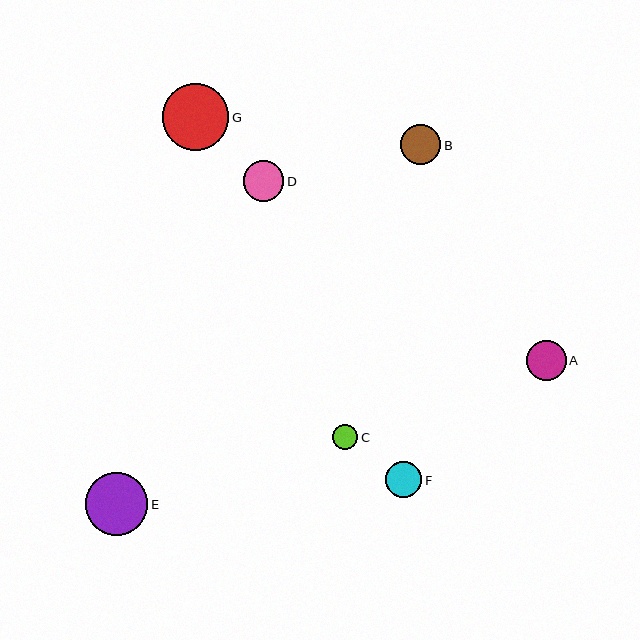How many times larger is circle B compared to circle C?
Circle B is approximately 1.6 times the size of circle C.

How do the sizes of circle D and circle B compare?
Circle D and circle B are approximately the same size.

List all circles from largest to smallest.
From largest to smallest: G, E, D, A, B, F, C.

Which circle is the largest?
Circle G is the largest with a size of approximately 67 pixels.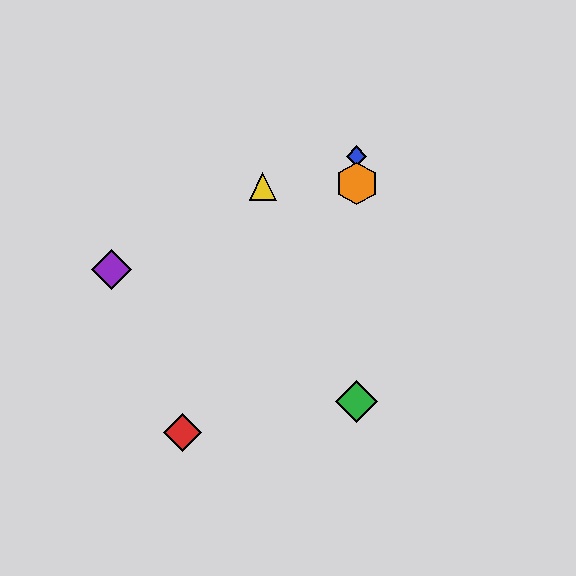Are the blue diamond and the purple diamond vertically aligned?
No, the blue diamond is at x≈357 and the purple diamond is at x≈111.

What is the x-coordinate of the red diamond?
The red diamond is at x≈182.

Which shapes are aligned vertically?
The blue diamond, the green diamond, the orange hexagon are aligned vertically.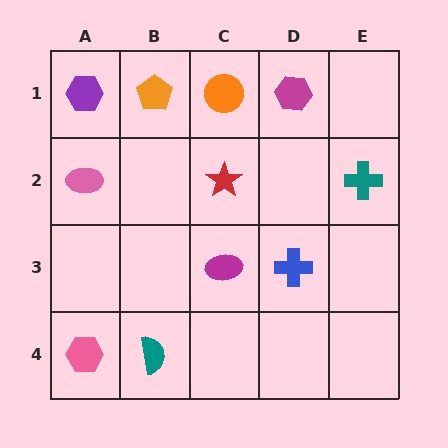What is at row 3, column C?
A magenta ellipse.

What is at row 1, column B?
An orange pentagon.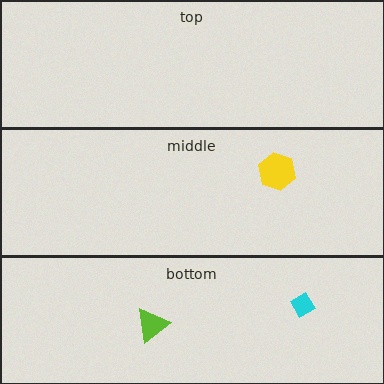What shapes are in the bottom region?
The lime triangle, the cyan diamond.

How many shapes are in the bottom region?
2.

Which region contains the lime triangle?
The bottom region.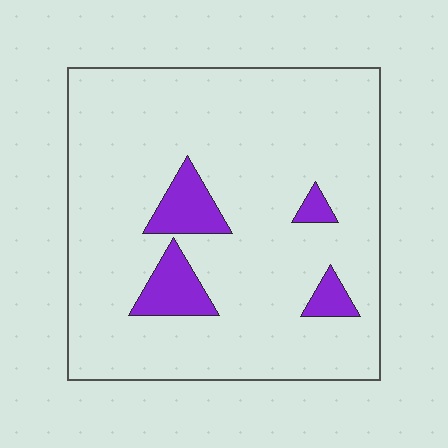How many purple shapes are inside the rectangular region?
4.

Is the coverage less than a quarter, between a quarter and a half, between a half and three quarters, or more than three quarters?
Less than a quarter.